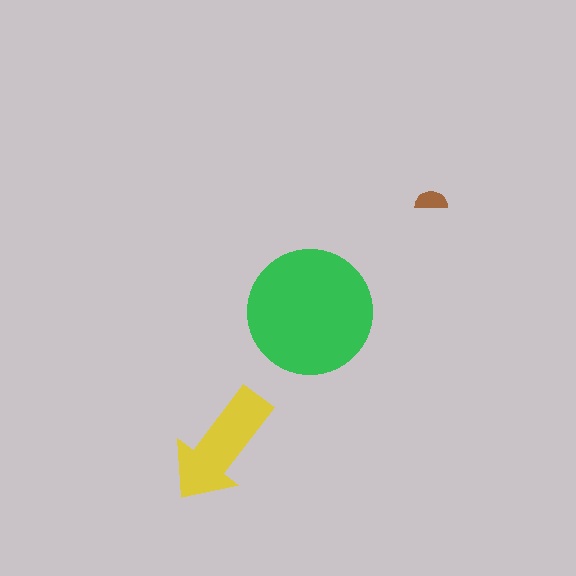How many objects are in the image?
There are 3 objects in the image.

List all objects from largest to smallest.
The green circle, the yellow arrow, the brown semicircle.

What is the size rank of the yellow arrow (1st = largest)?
2nd.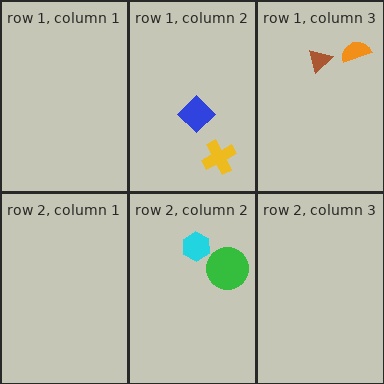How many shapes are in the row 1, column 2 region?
2.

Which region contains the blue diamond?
The row 1, column 2 region.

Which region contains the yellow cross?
The row 1, column 2 region.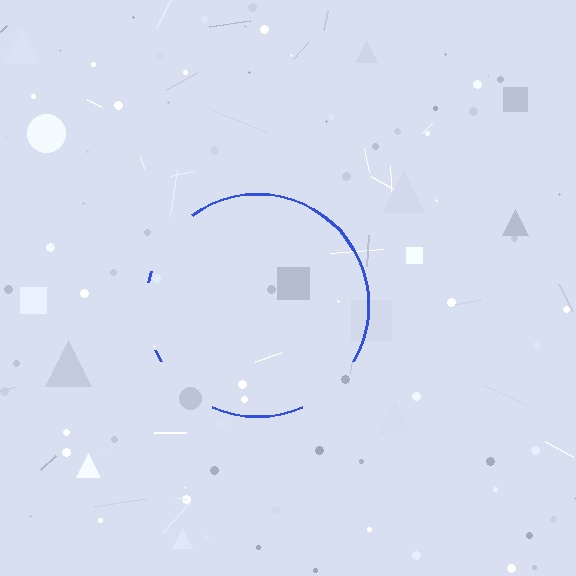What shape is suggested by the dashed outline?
The dashed outline suggests a circle.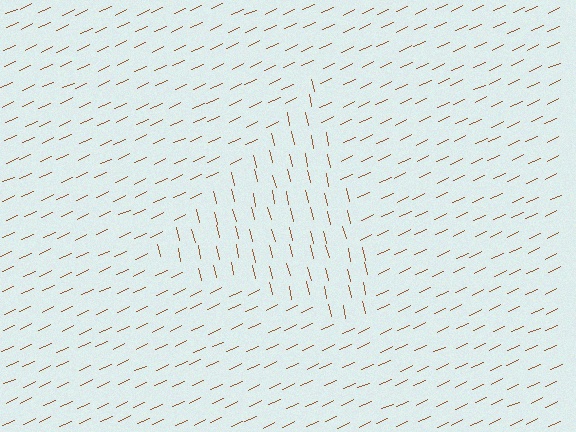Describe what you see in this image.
The image is filled with small brown line segments. A triangle region in the image has lines oriented differently from the surrounding lines, creating a visible texture boundary.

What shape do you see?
I see a triangle.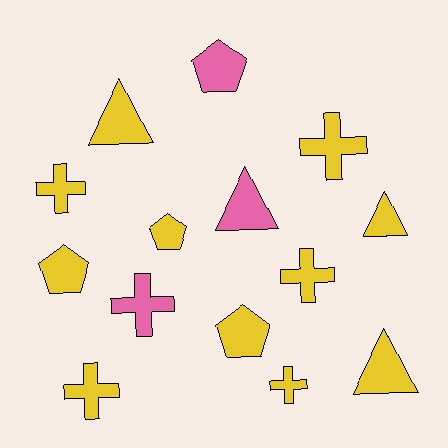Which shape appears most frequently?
Cross, with 6 objects.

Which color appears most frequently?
Yellow, with 11 objects.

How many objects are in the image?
There are 14 objects.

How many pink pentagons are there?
There is 1 pink pentagon.